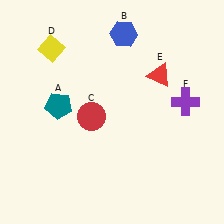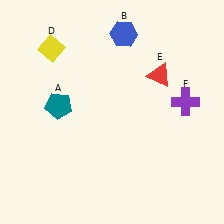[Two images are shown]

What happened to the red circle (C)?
The red circle (C) was removed in Image 2. It was in the bottom-left area of Image 1.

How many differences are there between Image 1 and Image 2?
There is 1 difference between the two images.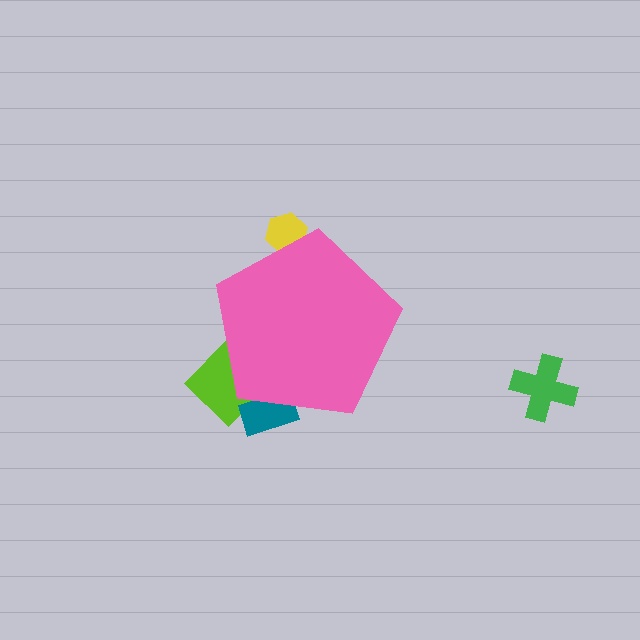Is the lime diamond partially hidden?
Yes, the lime diamond is partially hidden behind the pink pentagon.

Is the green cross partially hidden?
No, the green cross is fully visible.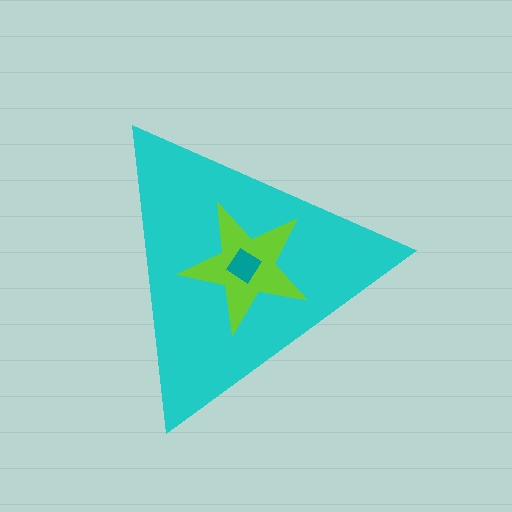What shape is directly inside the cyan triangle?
The lime star.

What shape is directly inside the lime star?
The teal diamond.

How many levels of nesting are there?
3.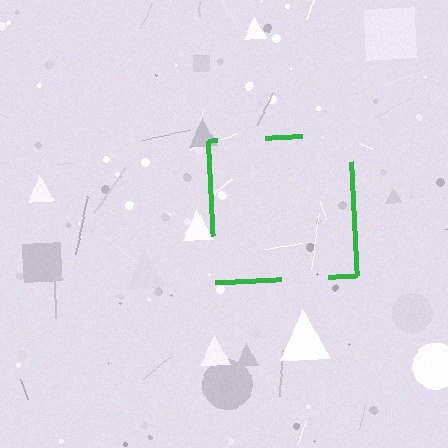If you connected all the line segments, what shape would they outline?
They would outline a square.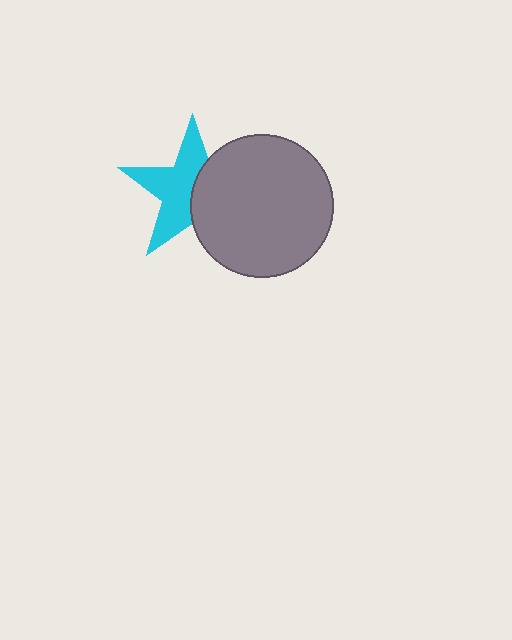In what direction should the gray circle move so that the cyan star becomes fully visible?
The gray circle should move right. That is the shortest direction to clear the overlap and leave the cyan star fully visible.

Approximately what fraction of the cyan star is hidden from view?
Roughly 43% of the cyan star is hidden behind the gray circle.